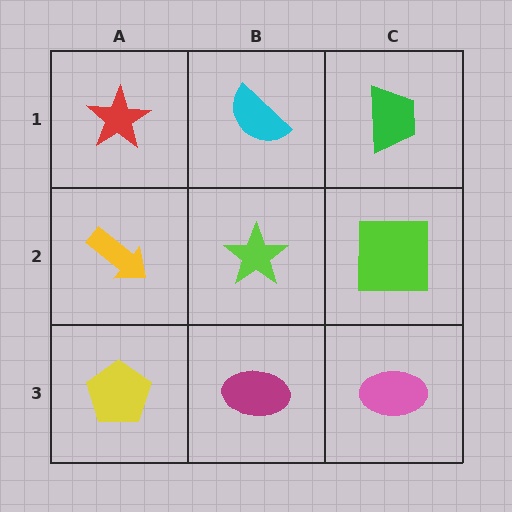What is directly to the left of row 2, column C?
A lime star.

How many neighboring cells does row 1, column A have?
2.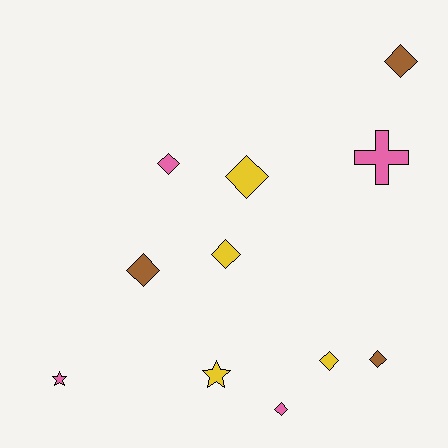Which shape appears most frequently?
Diamond, with 8 objects.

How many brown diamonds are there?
There are 3 brown diamonds.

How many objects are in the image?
There are 11 objects.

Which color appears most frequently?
Yellow, with 4 objects.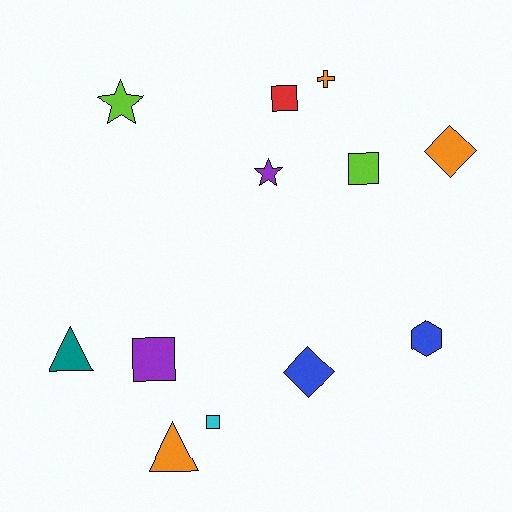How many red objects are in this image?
There is 1 red object.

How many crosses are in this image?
There is 1 cross.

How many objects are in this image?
There are 12 objects.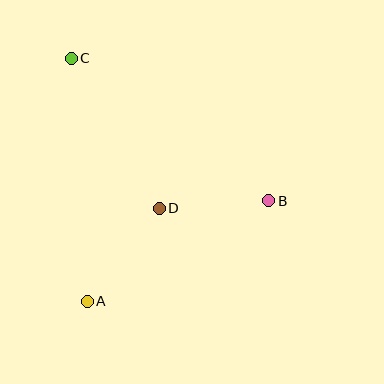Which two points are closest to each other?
Points B and D are closest to each other.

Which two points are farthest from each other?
Points A and C are farthest from each other.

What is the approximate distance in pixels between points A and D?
The distance between A and D is approximately 118 pixels.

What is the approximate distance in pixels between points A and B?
The distance between A and B is approximately 207 pixels.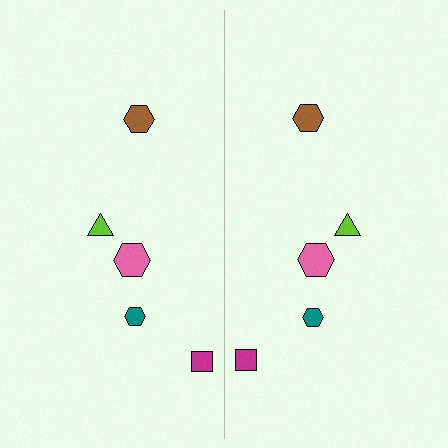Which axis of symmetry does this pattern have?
The pattern has a vertical axis of symmetry running through the center of the image.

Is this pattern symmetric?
Yes, this pattern has bilateral (reflection) symmetry.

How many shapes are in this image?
There are 10 shapes in this image.